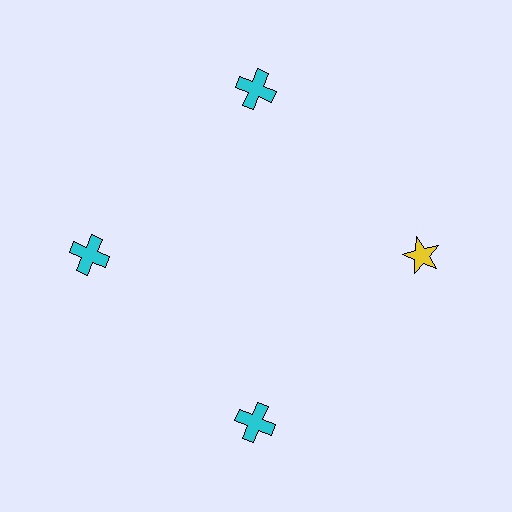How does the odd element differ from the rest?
It differs in both color (yellow instead of cyan) and shape (star instead of cross).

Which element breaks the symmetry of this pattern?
The yellow star at roughly the 3 o'clock position breaks the symmetry. All other shapes are cyan crosses.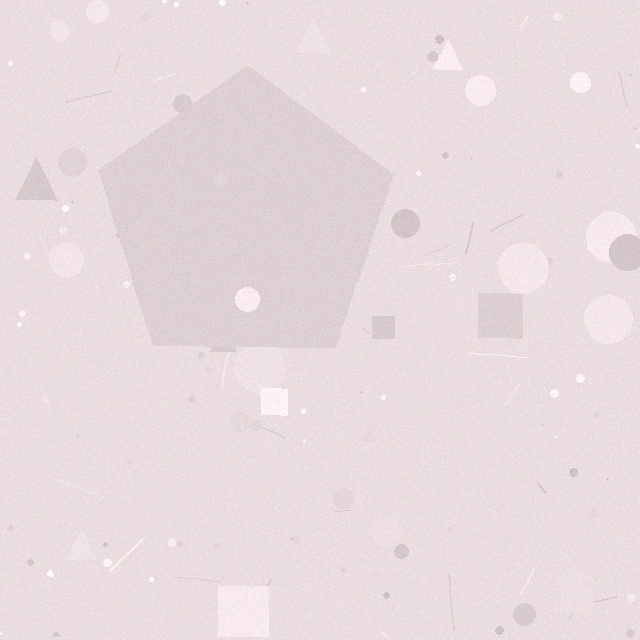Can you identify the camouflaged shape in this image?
The camouflaged shape is a pentagon.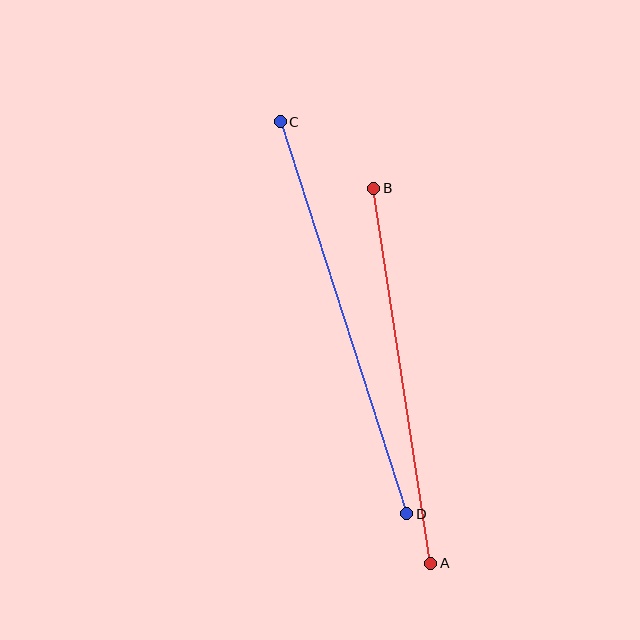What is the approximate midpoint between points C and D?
The midpoint is at approximately (343, 318) pixels.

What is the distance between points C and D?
The distance is approximately 412 pixels.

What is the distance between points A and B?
The distance is approximately 379 pixels.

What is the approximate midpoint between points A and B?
The midpoint is at approximately (402, 376) pixels.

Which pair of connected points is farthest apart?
Points C and D are farthest apart.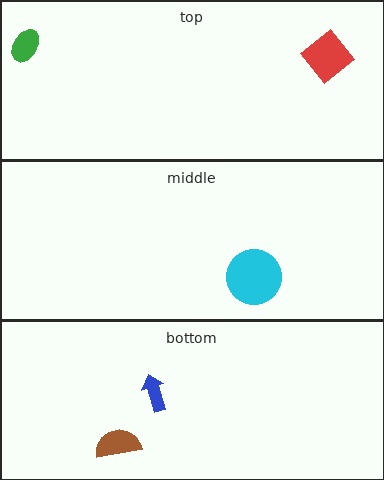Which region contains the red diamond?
The top region.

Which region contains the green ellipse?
The top region.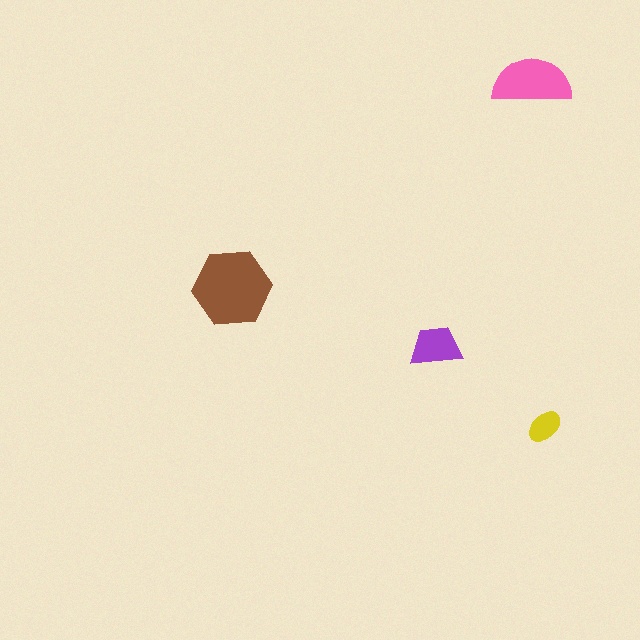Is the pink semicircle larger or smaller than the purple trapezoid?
Larger.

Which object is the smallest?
The yellow ellipse.